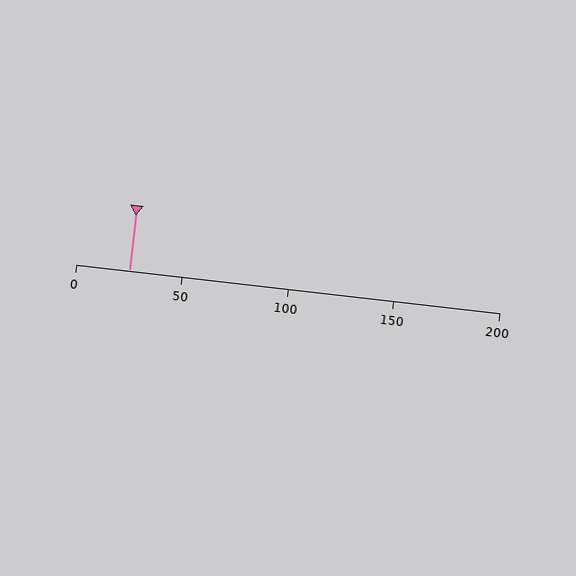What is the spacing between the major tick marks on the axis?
The major ticks are spaced 50 apart.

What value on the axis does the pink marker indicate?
The marker indicates approximately 25.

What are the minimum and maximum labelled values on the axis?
The axis runs from 0 to 200.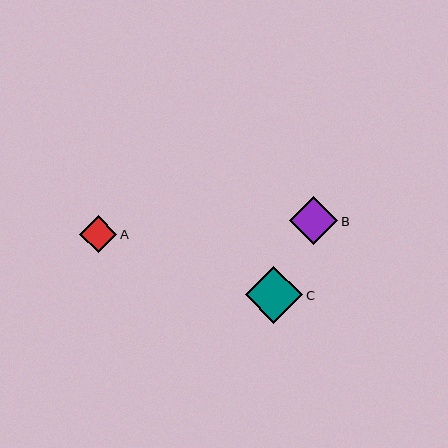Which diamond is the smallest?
Diamond A is the smallest with a size of approximately 37 pixels.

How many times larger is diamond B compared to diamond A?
Diamond B is approximately 1.3 times the size of diamond A.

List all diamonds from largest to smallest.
From largest to smallest: C, B, A.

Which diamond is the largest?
Diamond C is the largest with a size of approximately 57 pixels.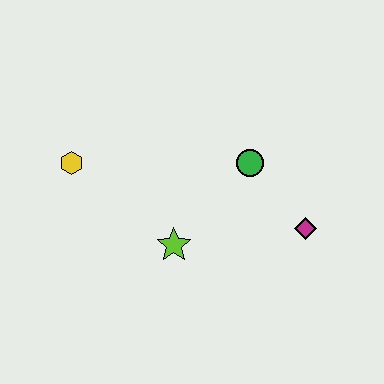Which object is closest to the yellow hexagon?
The lime star is closest to the yellow hexagon.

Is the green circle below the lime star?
No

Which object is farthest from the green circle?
The yellow hexagon is farthest from the green circle.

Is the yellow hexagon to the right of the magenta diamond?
No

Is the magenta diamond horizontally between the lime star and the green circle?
No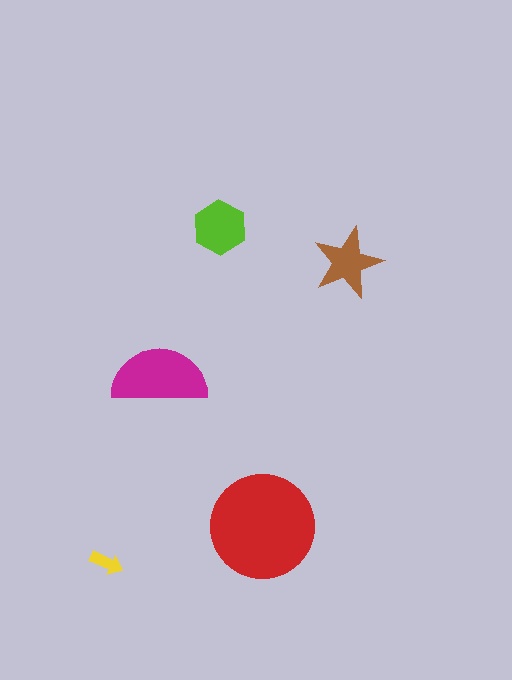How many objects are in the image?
There are 5 objects in the image.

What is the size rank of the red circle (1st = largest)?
1st.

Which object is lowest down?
The yellow arrow is bottommost.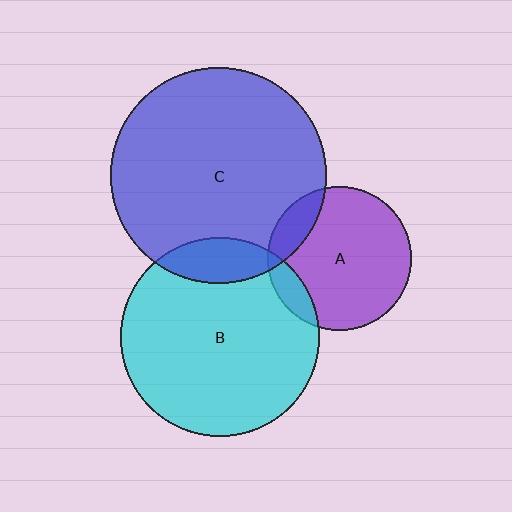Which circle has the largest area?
Circle C (blue).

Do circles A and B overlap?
Yes.